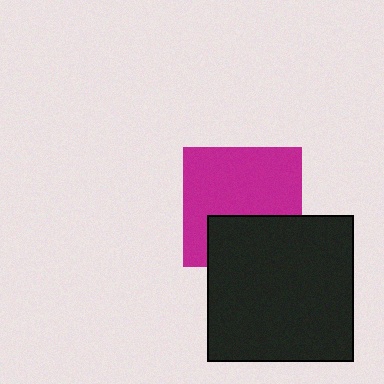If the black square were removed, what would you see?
You would see the complete magenta square.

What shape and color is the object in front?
The object in front is a black square.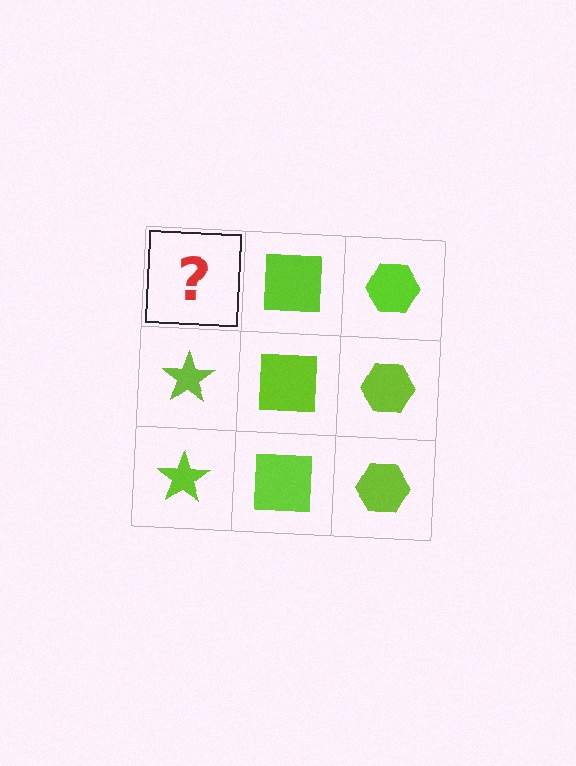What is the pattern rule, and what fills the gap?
The rule is that each column has a consistent shape. The gap should be filled with a lime star.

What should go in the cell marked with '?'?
The missing cell should contain a lime star.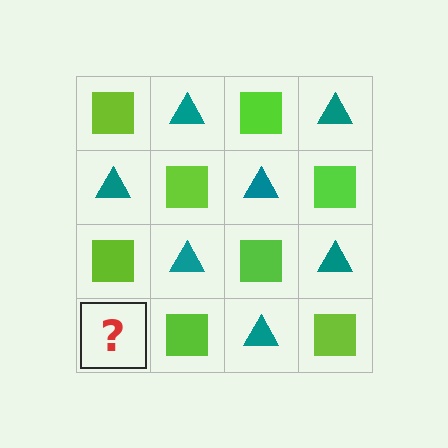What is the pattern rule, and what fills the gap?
The rule is that it alternates lime square and teal triangle in a checkerboard pattern. The gap should be filled with a teal triangle.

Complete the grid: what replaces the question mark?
The question mark should be replaced with a teal triangle.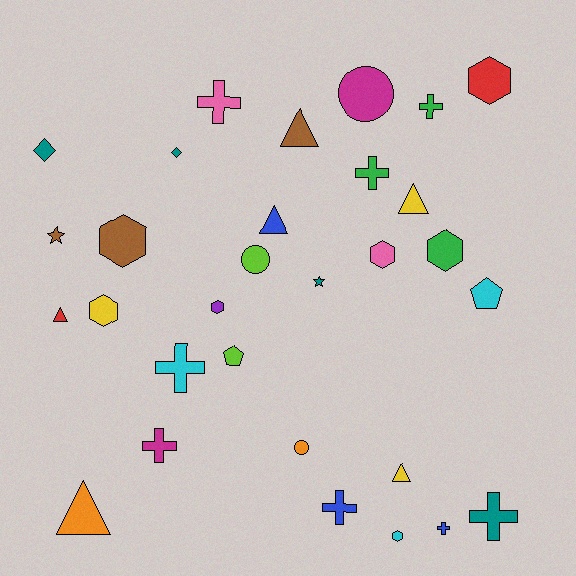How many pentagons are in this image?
There are 2 pentagons.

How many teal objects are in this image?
There are 4 teal objects.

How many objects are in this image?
There are 30 objects.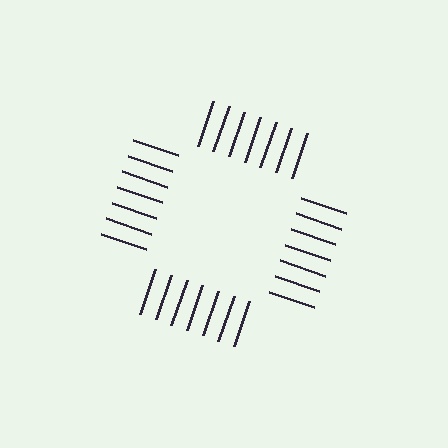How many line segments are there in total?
28 — 7 along each of the 4 edges.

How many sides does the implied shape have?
4 sides — the line-ends trace a square.